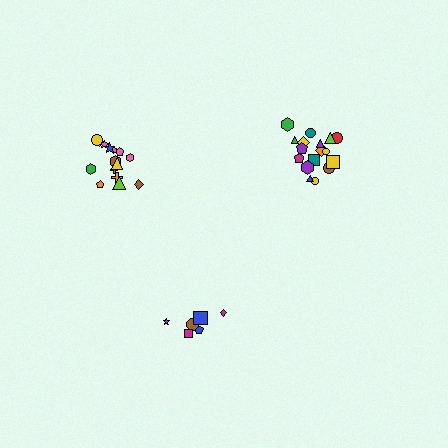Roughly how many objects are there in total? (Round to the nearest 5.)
Roughly 40 objects in total.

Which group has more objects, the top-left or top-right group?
The top-right group.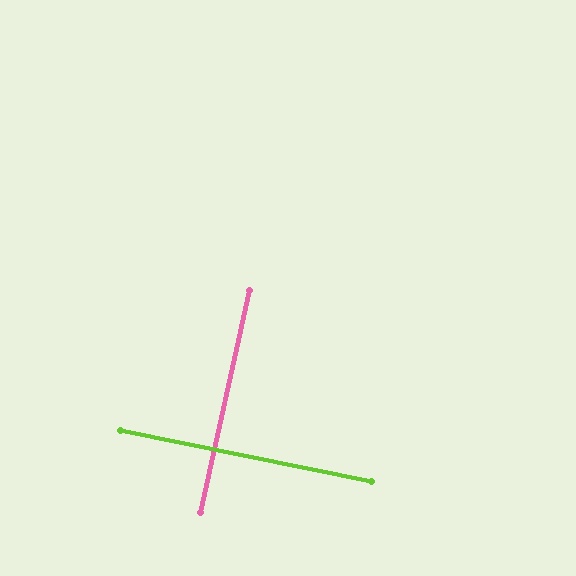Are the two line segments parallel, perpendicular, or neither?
Perpendicular — they meet at approximately 89°.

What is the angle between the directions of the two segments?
Approximately 89 degrees.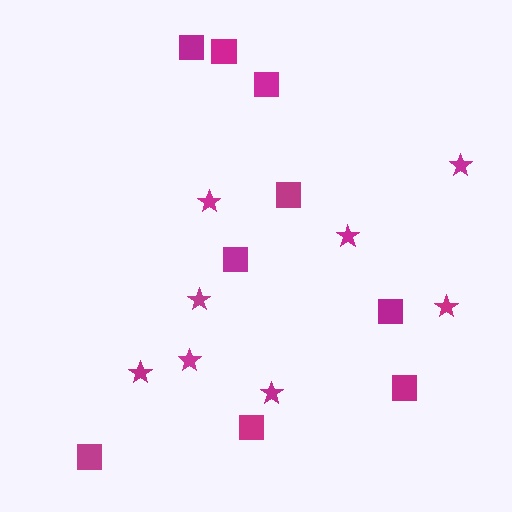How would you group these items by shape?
There are 2 groups: one group of squares (9) and one group of stars (8).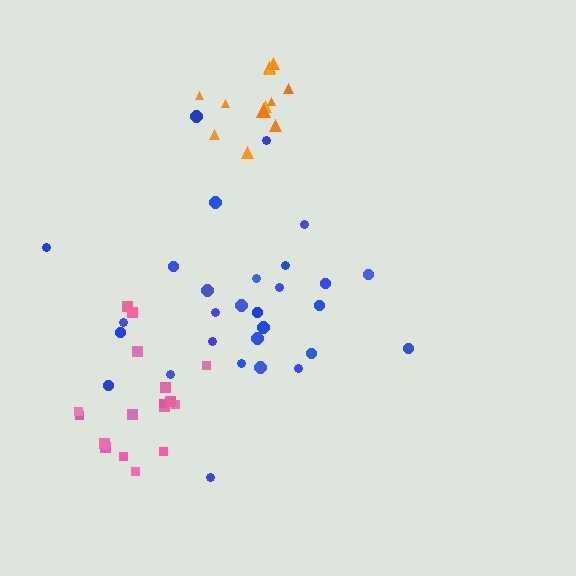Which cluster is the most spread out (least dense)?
Blue.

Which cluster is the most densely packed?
Orange.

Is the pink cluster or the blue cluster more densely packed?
Pink.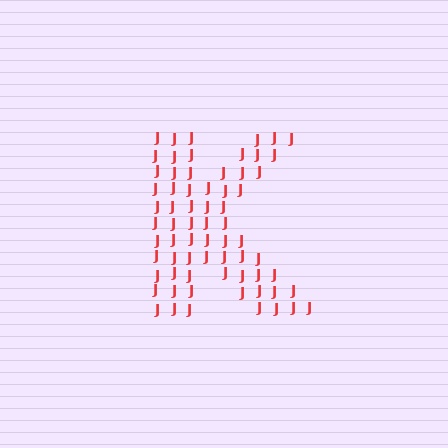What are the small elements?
The small elements are letter J's.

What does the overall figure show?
The overall figure shows the letter K.